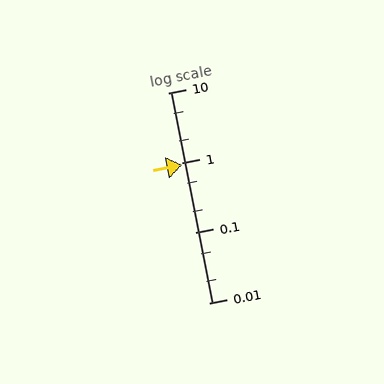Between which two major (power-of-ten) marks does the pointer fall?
The pointer is between 0.1 and 1.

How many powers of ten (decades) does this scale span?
The scale spans 3 decades, from 0.01 to 10.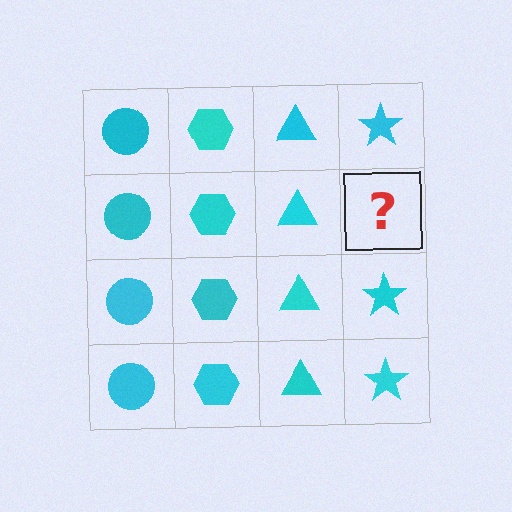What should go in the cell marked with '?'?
The missing cell should contain a cyan star.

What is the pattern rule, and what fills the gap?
The rule is that each column has a consistent shape. The gap should be filled with a cyan star.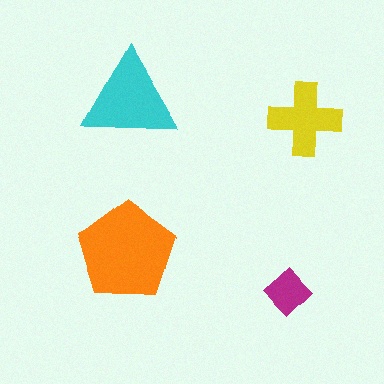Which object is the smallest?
The magenta diamond.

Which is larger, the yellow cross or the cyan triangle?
The cyan triangle.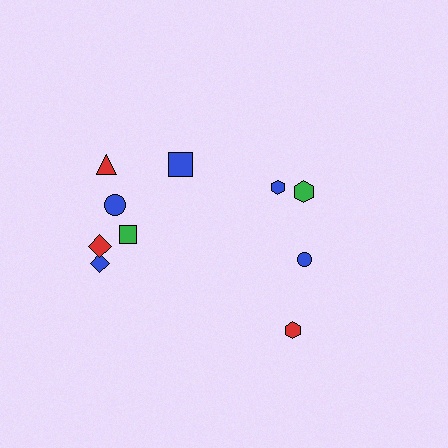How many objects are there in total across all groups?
There are 10 objects.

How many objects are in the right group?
There are 4 objects.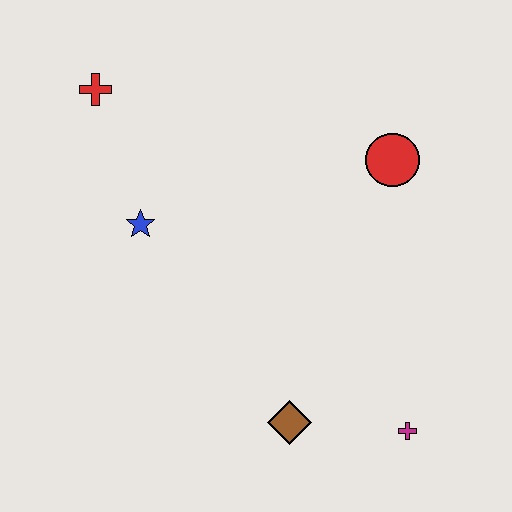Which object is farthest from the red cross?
The magenta cross is farthest from the red cross.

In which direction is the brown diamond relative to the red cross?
The brown diamond is below the red cross.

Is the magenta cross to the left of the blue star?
No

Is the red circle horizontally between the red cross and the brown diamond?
No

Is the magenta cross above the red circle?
No